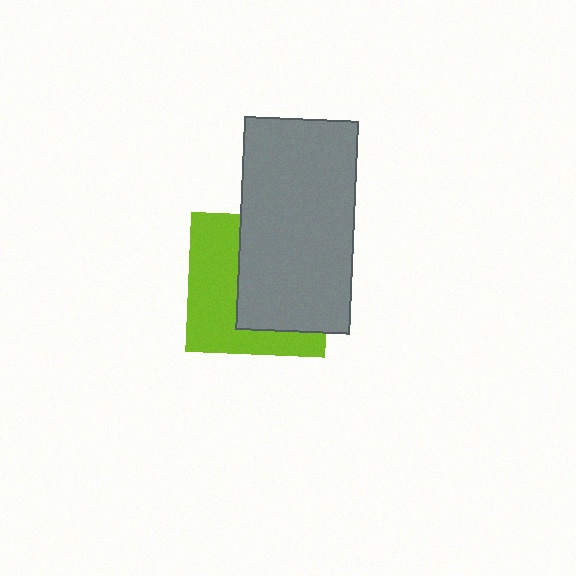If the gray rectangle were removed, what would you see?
You would see the complete lime square.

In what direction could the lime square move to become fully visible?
The lime square could move left. That would shift it out from behind the gray rectangle entirely.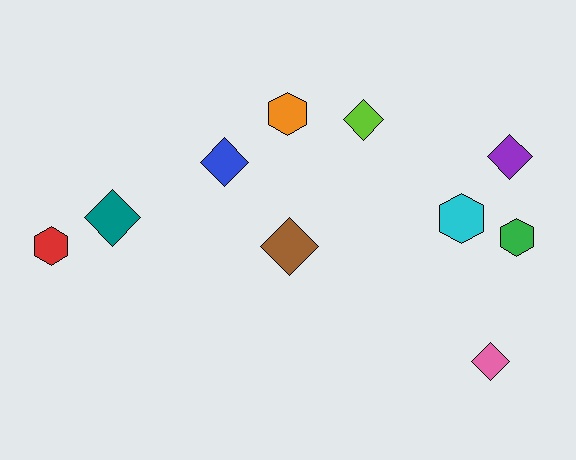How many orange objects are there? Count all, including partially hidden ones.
There is 1 orange object.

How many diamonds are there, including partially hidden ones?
There are 6 diamonds.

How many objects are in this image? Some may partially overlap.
There are 10 objects.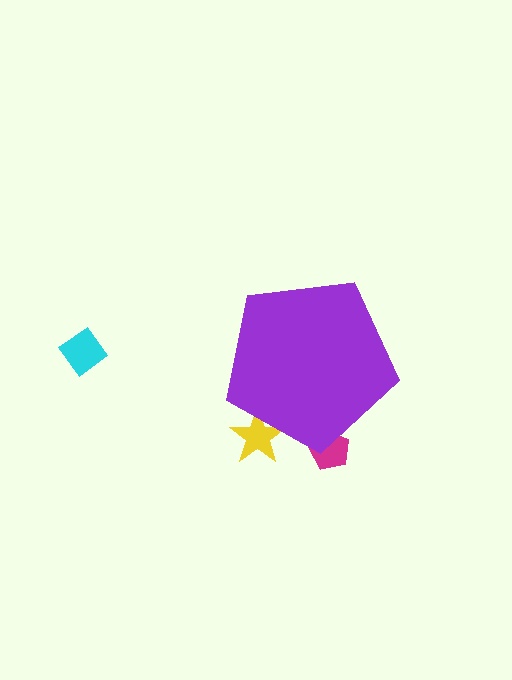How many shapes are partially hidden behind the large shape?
2 shapes are partially hidden.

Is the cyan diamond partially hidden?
No, the cyan diamond is fully visible.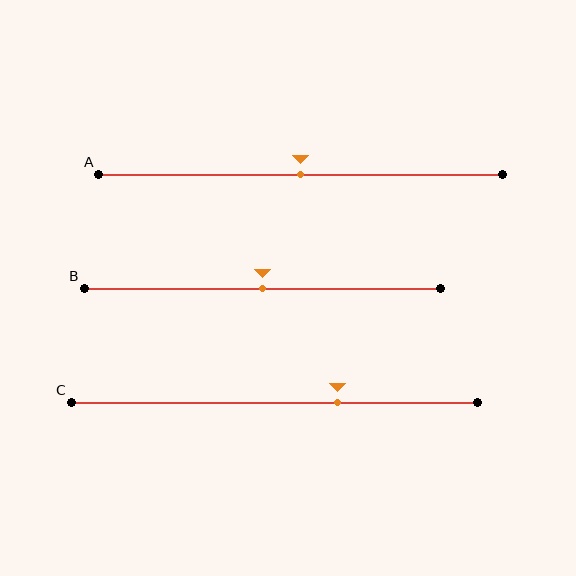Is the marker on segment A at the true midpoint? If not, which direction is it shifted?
Yes, the marker on segment A is at the true midpoint.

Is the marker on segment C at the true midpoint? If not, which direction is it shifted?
No, the marker on segment C is shifted to the right by about 15% of the segment length.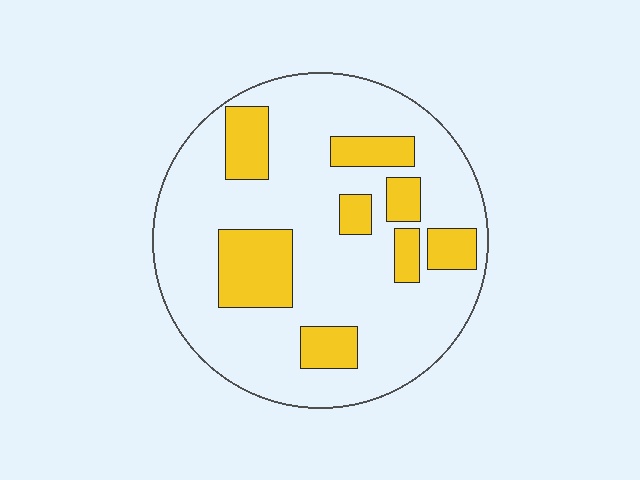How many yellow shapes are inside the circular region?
8.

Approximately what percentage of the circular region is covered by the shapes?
Approximately 25%.